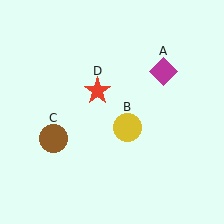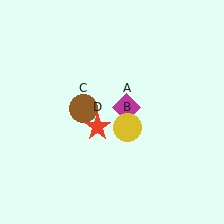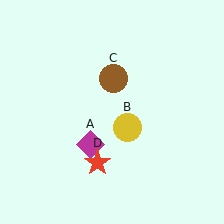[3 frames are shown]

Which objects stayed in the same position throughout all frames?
Yellow circle (object B) remained stationary.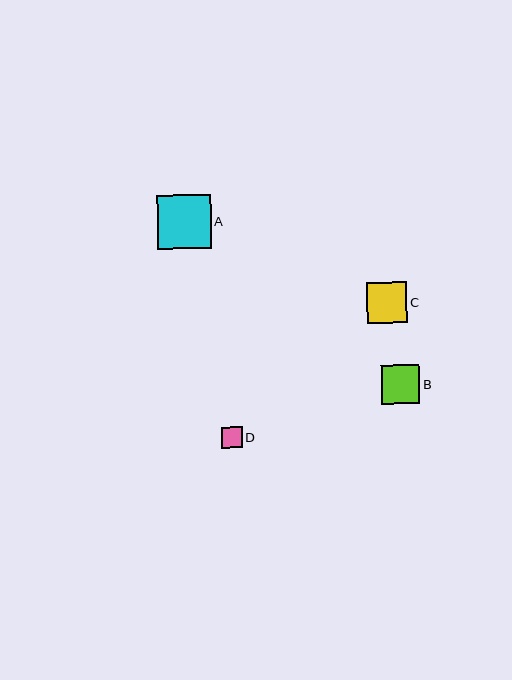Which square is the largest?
Square A is the largest with a size of approximately 53 pixels.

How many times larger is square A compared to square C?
Square A is approximately 1.3 times the size of square C.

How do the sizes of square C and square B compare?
Square C and square B are approximately the same size.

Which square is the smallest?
Square D is the smallest with a size of approximately 21 pixels.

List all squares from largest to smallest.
From largest to smallest: A, C, B, D.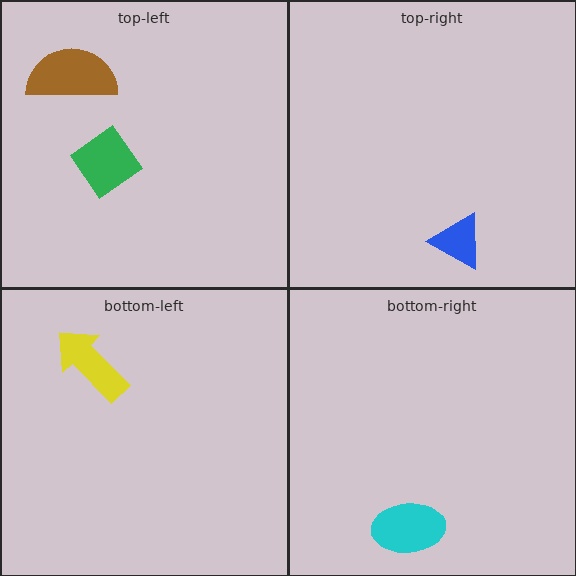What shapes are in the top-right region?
The blue triangle.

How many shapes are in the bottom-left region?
1.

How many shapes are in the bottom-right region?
1.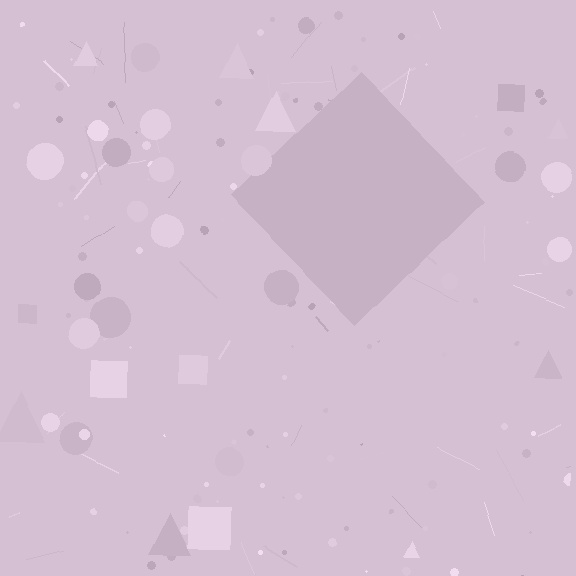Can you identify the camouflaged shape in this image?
The camouflaged shape is a diamond.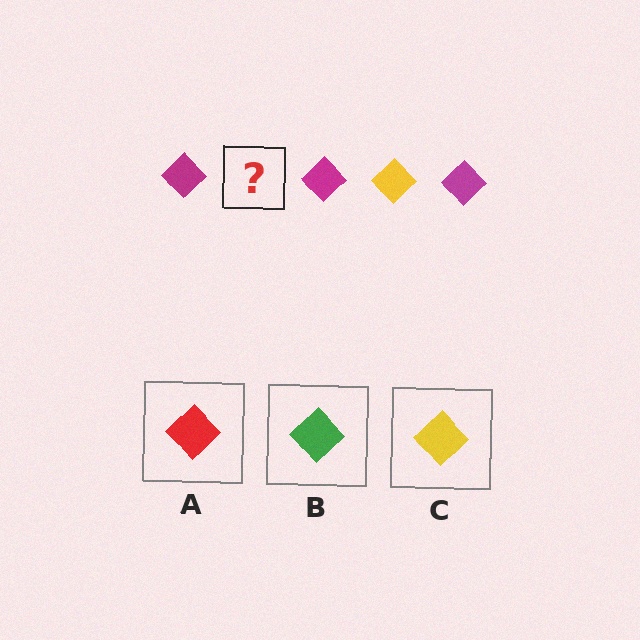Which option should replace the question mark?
Option C.